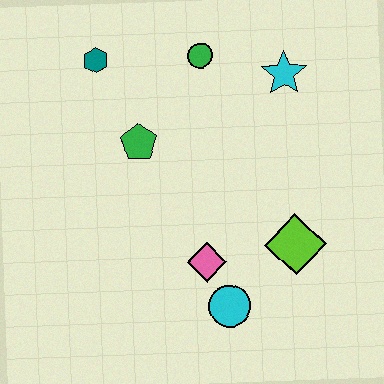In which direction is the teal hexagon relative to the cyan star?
The teal hexagon is to the left of the cyan star.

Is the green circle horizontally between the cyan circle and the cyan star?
No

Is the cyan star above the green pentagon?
Yes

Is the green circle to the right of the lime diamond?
No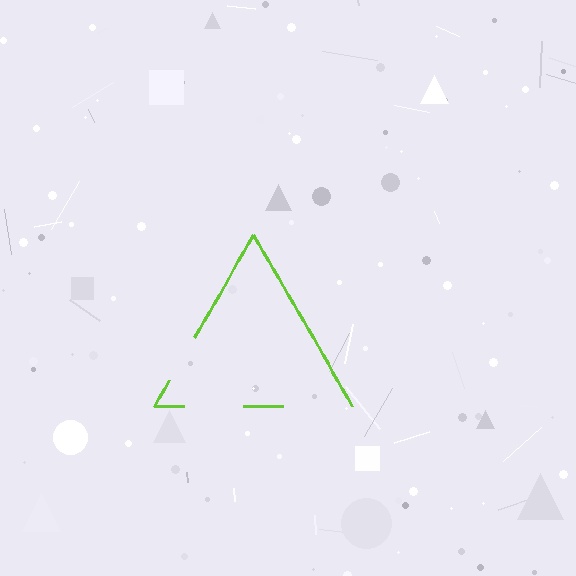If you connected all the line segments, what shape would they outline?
They would outline a triangle.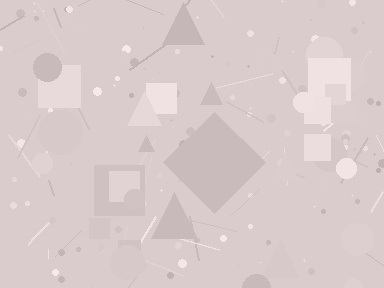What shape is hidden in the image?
A diamond is hidden in the image.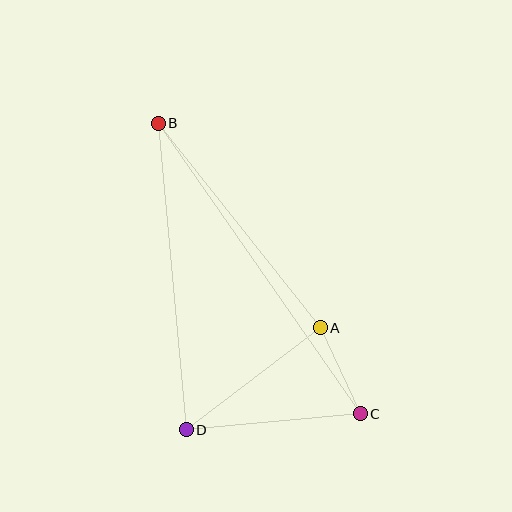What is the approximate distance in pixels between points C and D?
The distance between C and D is approximately 175 pixels.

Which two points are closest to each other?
Points A and C are closest to each other.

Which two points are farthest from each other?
Points B and C are farthest from each other.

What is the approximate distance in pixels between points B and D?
The distance between B and D is approximately 308 pixels.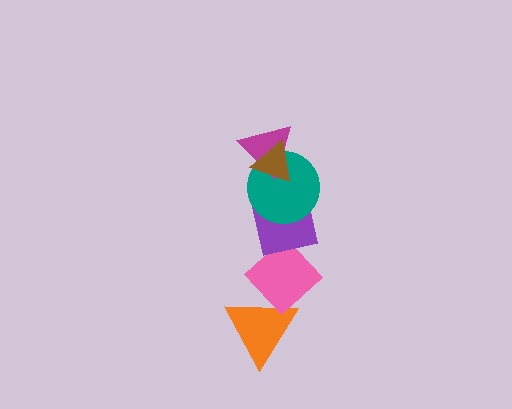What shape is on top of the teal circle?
The magenta triangle is on top of the teal circle.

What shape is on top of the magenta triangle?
The brown triangle is on top of the magenta triangle.